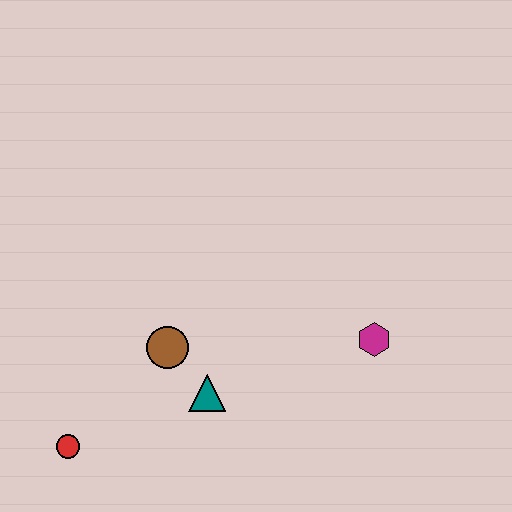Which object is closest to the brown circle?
The teal triangle is closest to the brown circle.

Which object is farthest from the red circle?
The magenta hexagon is farthest from the red circle.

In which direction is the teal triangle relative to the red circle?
The teal triangle is to the right of the red circle.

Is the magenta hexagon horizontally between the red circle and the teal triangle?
No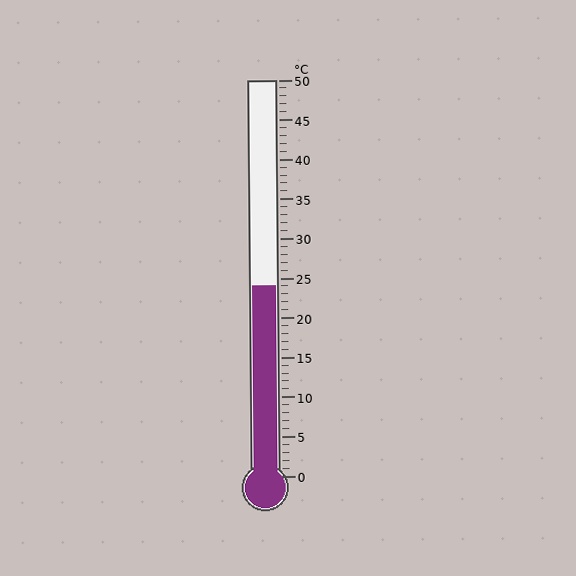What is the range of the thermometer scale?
The thermometer scale ranges from 0°C to 50°C.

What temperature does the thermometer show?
The thermometer shows approximately 24°C.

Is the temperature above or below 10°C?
The temperature is above 10°C.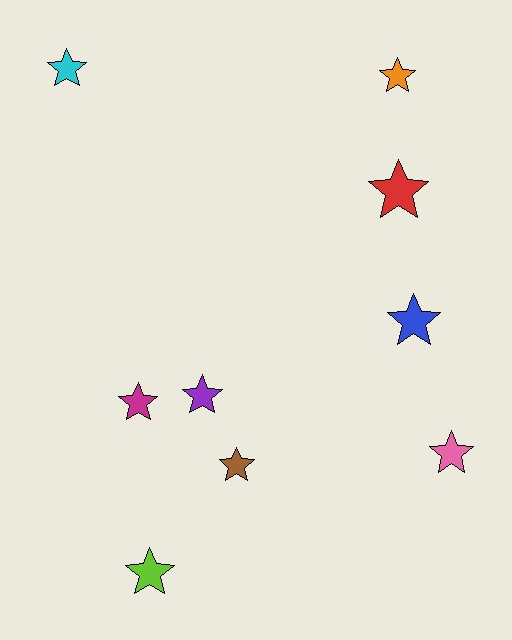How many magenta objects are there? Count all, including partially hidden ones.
There is 1 magenta object.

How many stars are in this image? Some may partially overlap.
There are 9 stars.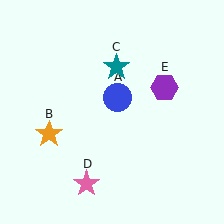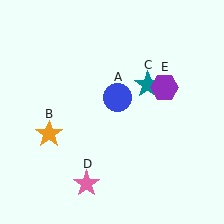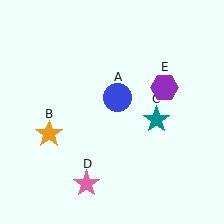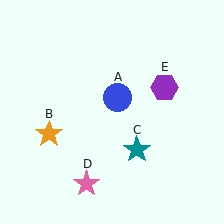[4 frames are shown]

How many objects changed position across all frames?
1 object changed position: teal star (object C).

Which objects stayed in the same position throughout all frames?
Blue circle (object A) and orange star (object B) and pink star (object D) and purple hexagon (object E) remained stationary.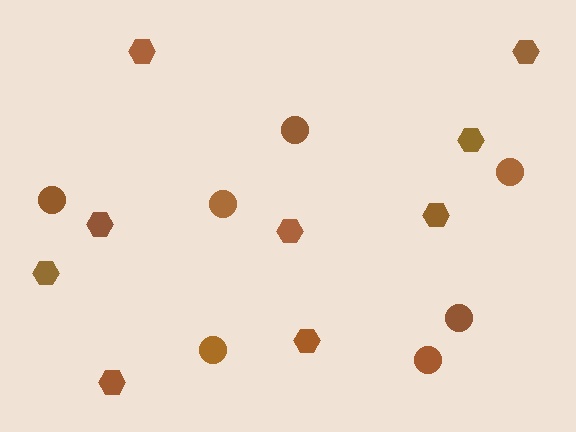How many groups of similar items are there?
There are 2 groups: one group of circles (7) and one group of hexagons (9).